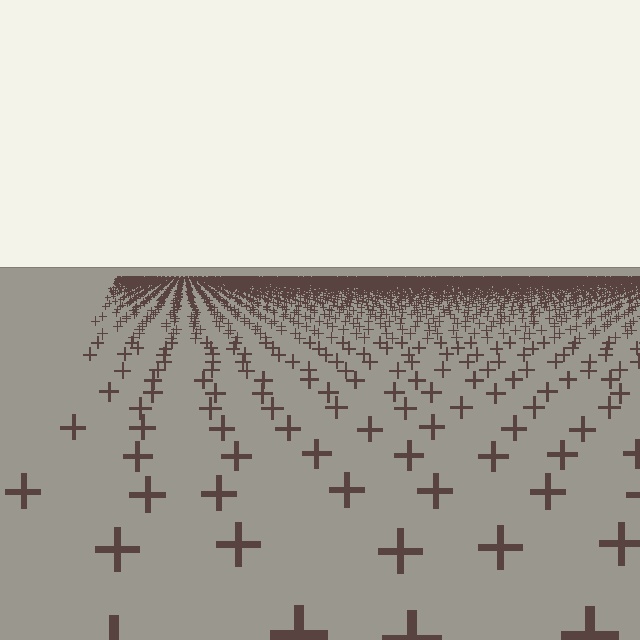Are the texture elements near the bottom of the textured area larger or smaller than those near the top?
Larger. Near the bottom, elements are closer to the viewer and appear at a bigger on-screen size.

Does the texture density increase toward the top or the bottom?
Density increases toward the top.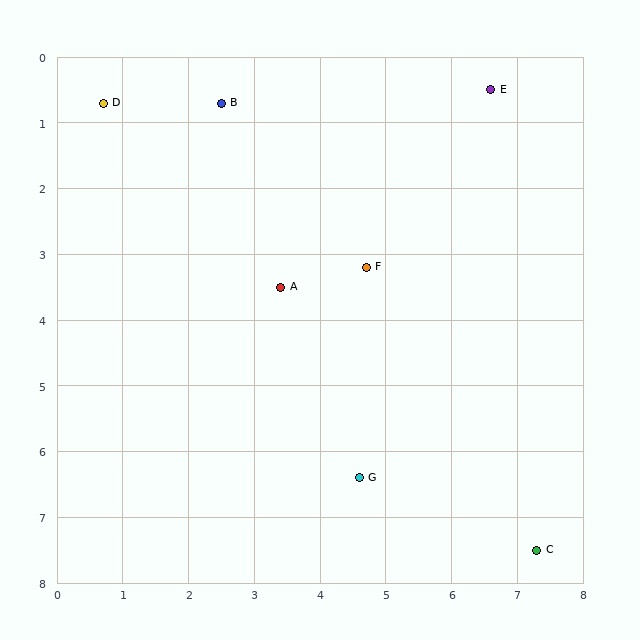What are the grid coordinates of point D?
Point D is at approximately (0.7, 0.7).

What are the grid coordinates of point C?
Point C is at approximately (7.3, 7.5).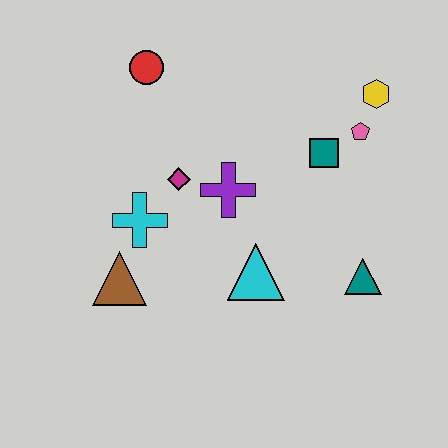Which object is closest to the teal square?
The pink pentagon is closest to the teal square.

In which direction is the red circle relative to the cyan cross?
The red circle is above the cyan cross.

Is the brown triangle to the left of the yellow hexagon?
Yes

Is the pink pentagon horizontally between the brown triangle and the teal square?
No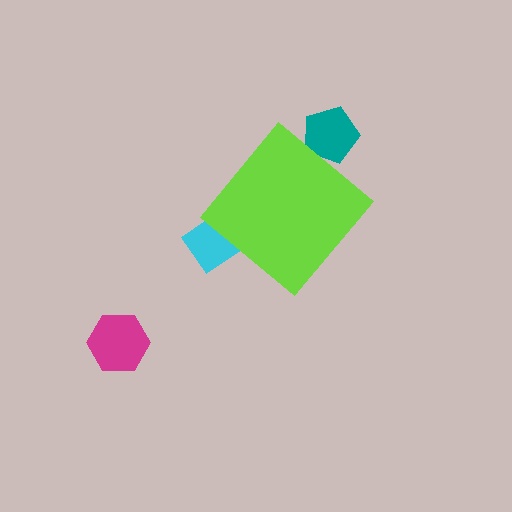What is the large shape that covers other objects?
A lime diamond.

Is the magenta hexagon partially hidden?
No, the magenta hexagon is fully visible.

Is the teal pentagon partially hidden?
Yes, the teal pentagon is partially hidden behind the lime diamond.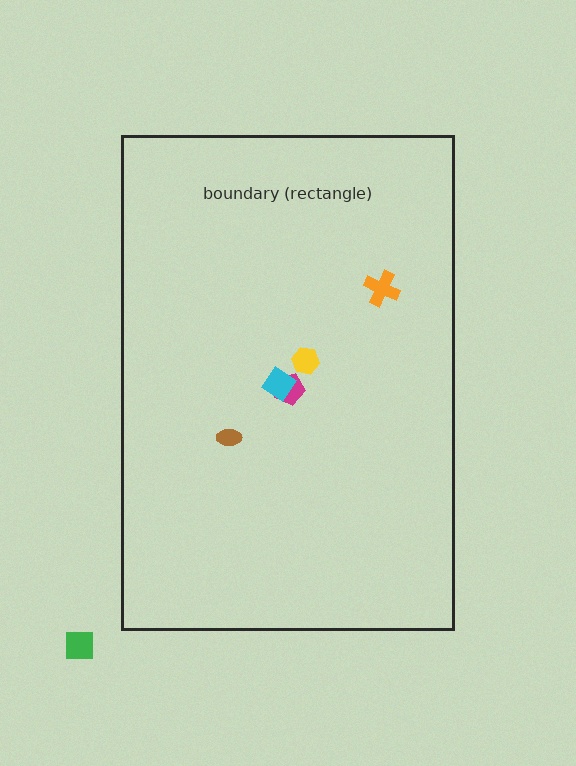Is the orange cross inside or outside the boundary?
Inside.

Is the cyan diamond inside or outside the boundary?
Inside.